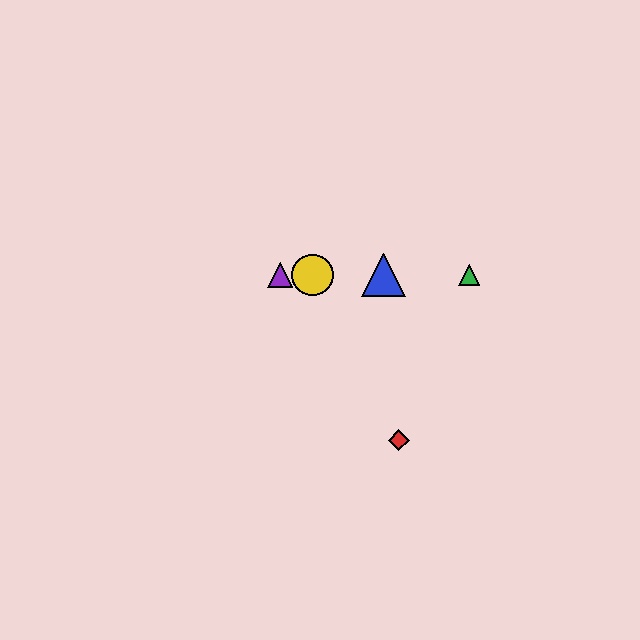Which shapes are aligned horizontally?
The blue triangle, the green triangle, the yellow circle, the purple triangle are aligned horizontally.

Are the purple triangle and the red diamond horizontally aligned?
No, the purple triangle is at y≈275 and the red diamond is at y≈440.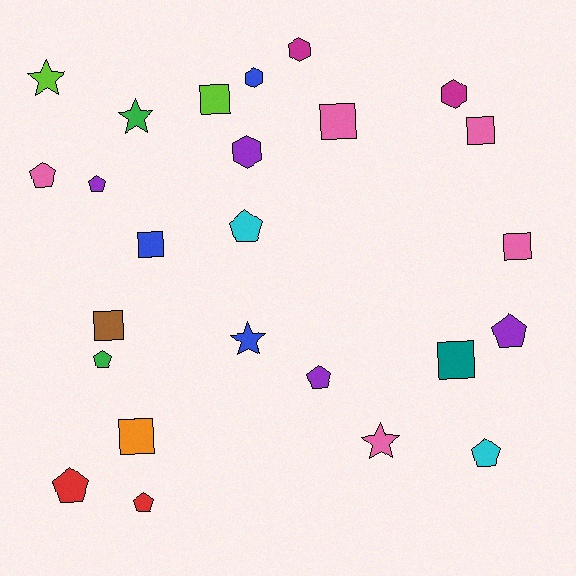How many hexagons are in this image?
There are 4 hexagons.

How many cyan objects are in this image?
There are 2 cyan objects.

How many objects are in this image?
There are 25 objects.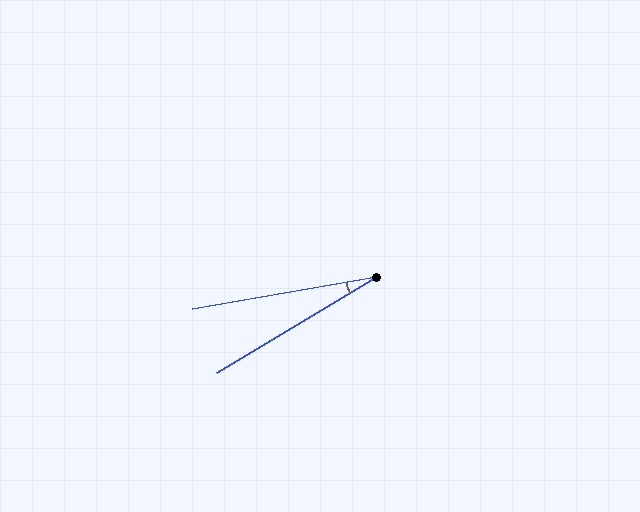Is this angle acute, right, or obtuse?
It is acute.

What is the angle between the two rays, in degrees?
Approximately 21 degrees.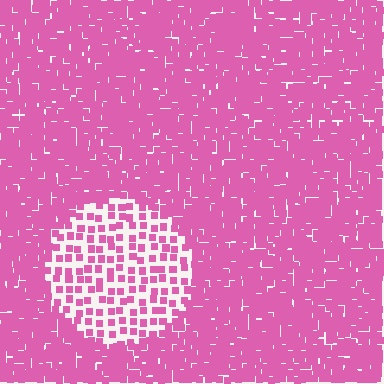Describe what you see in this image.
The image contains small pink elements arranged at two different densities. A circle-shaped region is visible where the elements are less densely packed than the surrounding area.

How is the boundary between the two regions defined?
The boundary is defined by a change in element density (approximately 2.7x ratio). All elements are the same color, size, and shape.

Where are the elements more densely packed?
The elements are more densely packed outside the circle boundary.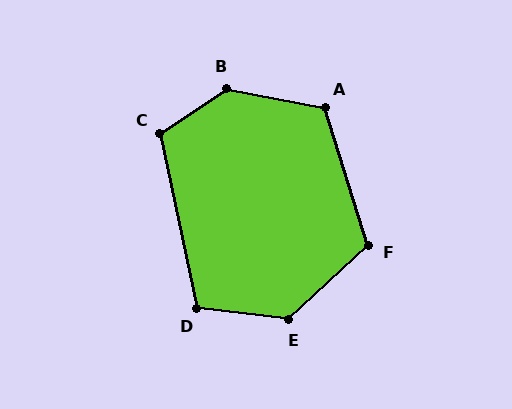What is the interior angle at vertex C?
Approximately 112 degrees (obtuse).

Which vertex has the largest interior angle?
B, at approximately 135 degrees.